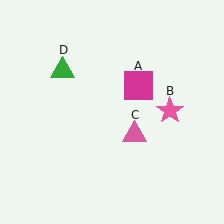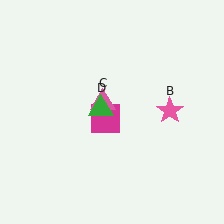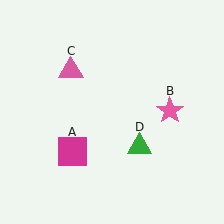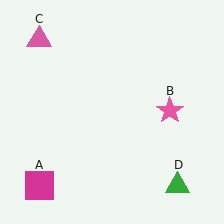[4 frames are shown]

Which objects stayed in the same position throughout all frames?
Pink star (object B) remained stationary.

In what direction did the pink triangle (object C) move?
The pink triangle (object C) moved up and to the left.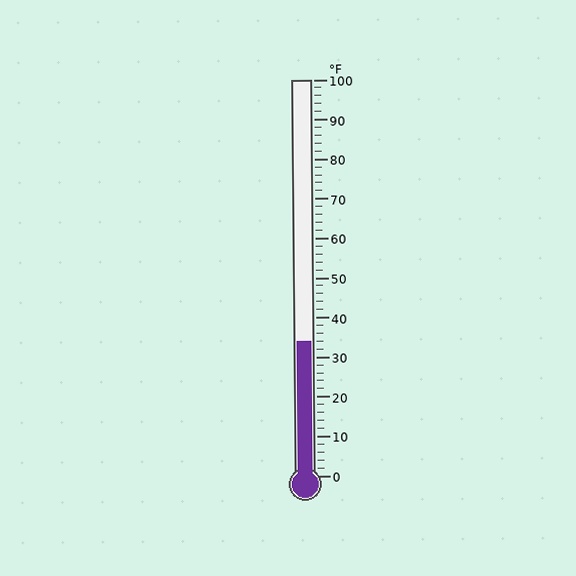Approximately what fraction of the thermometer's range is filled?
The thermometer is filled to approximately 35% of its range.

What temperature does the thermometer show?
The thermometer shows approximately 34°F.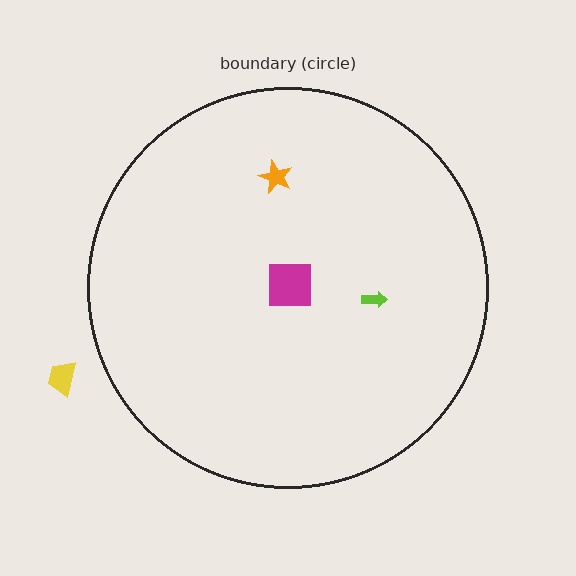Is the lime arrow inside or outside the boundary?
Inside.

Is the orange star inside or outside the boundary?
Inside.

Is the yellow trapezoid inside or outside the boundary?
Outside.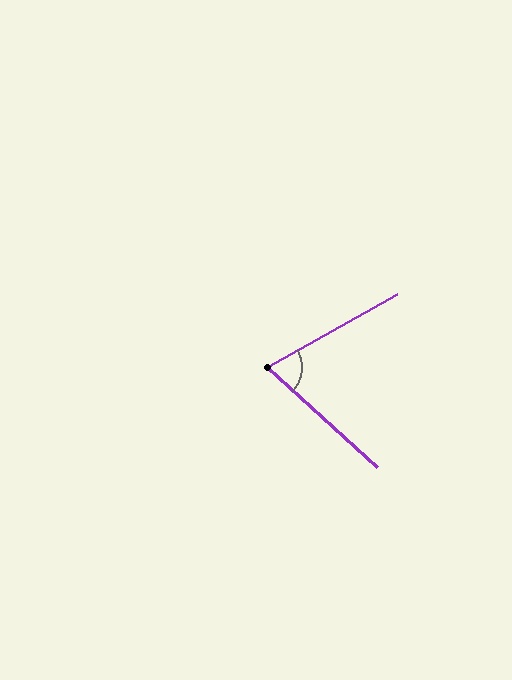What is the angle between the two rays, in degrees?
Approximately 72 degrees.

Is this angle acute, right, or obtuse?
It is acute.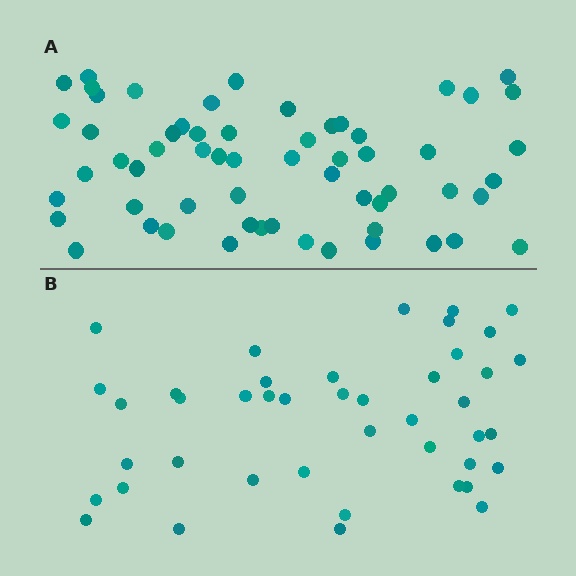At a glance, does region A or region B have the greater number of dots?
Region A (the top region) has more dots.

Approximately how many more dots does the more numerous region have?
Region A has approximately 15 more dots than region B.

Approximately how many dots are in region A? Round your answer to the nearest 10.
About 60 dots.